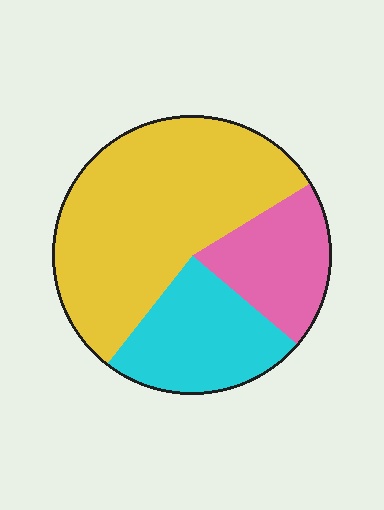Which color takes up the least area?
Pink, at roughly 20%.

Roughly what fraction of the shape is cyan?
Cyan covers 24% of the shape.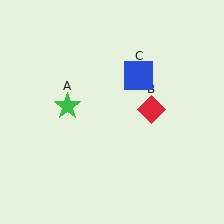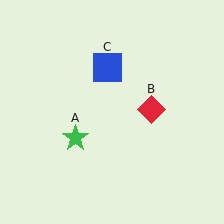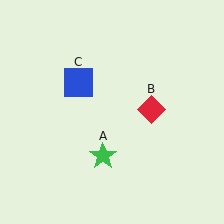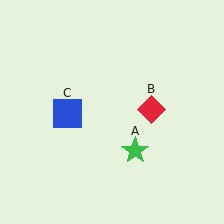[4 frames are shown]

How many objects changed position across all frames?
2 objects changed position: green star (object A), blue square (object C).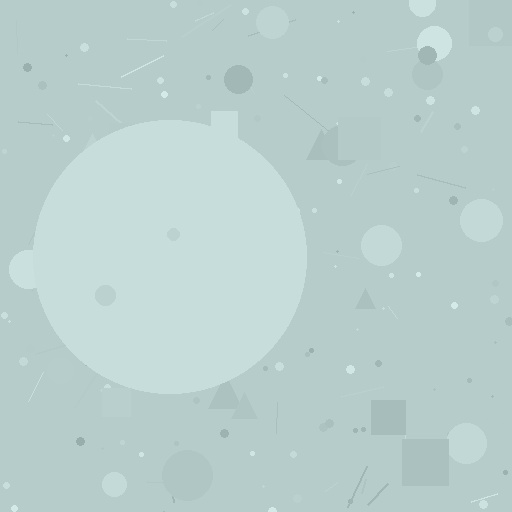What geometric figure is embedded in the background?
A circle is embedded in the background.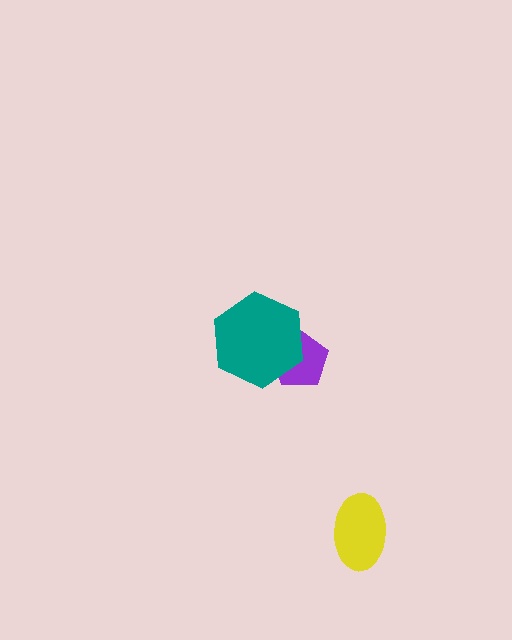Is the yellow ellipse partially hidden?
No, no other shape covers it.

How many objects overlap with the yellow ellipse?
0 objects overlap with the yellow ellipse.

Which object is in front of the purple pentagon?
The teal hexagon is in front of the purple pentagon.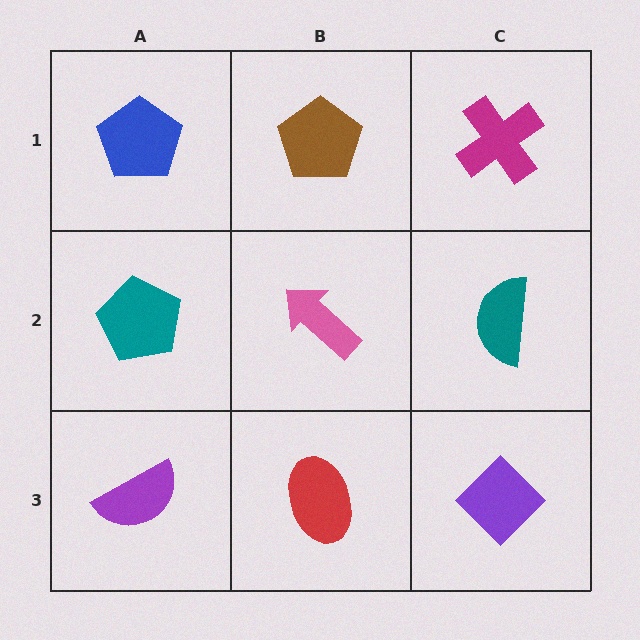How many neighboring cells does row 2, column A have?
3.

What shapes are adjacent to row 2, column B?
A brown pentagon (row 1, column B), a red ellipse (row 3, column B), a teal pentagon (row 2, column A), a teal semicircle (row 2, column C).